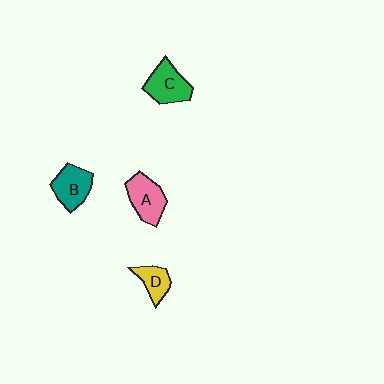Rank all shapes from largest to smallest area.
From largest to smallest: A (pink), C (green), B (teal), D (yellow).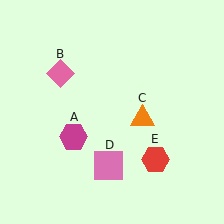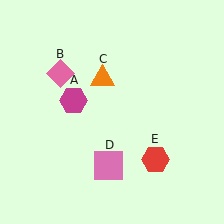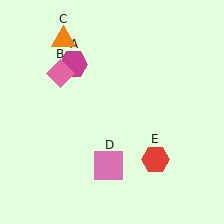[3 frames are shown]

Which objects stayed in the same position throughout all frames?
Pink diamond (object B) and pink square (object D) and red hexagon (object E) remained stationary.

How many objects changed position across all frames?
2 objects changed position: magenta hexagon (object A), orange triangle (object C).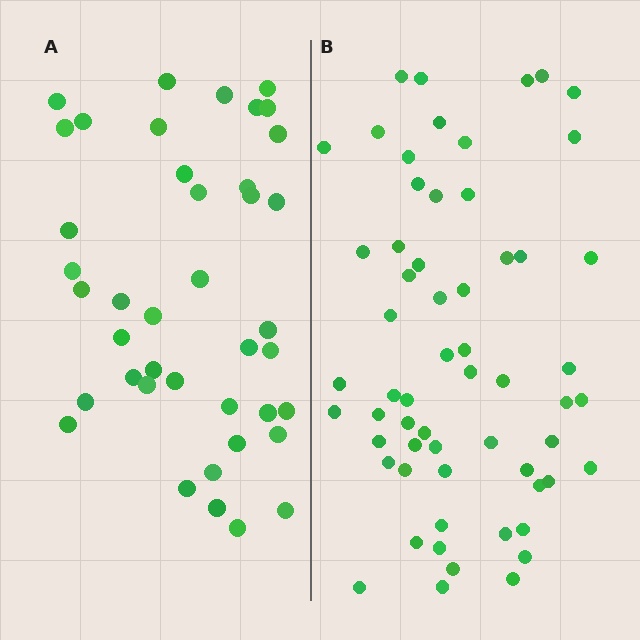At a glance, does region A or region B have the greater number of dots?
Region B (the right region) has more dots.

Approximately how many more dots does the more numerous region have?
Region B has approximately 20 more dots than region A.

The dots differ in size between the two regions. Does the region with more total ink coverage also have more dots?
No. Region A has more total ink coverage because its dots are larger, but region B actually contains more individual dots. Total area can be misleading — the number of items is what matters here.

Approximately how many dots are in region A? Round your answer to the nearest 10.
About 40 dots. (The exact count is 41, which rounds to 40.)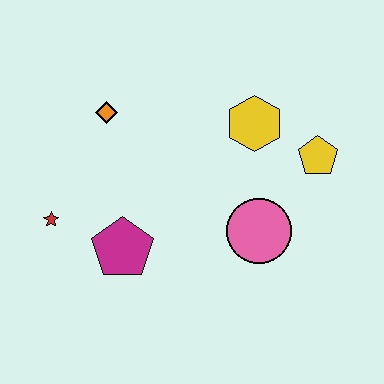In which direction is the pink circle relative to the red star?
The pink circle is to the right of the red star.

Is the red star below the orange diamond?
Yes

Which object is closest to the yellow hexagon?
The yellow pentagon is closest to the yellow hexagon.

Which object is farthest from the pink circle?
The red star is farthest from the pink circle.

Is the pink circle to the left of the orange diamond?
No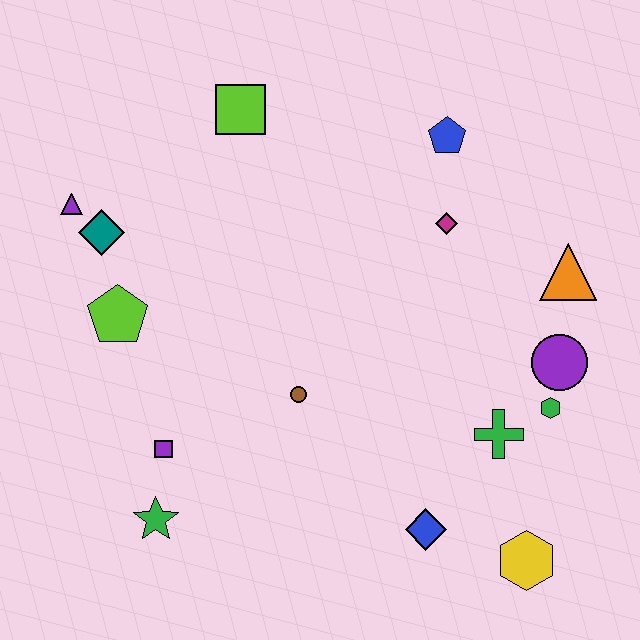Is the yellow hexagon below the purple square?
Yes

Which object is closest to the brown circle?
The purple square is closest to the brown circle.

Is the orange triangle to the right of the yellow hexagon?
Yes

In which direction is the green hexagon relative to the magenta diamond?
The green hexagon is below the magenta diamond.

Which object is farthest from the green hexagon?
The purple triangle is farthest from the green hexagon.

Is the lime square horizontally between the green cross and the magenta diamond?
No